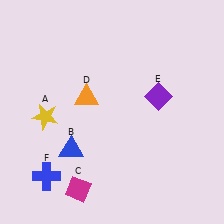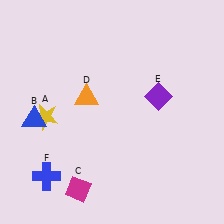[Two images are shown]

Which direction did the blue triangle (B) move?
The blue triangle (B) moved left.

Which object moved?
The blue triangle (B) moved left.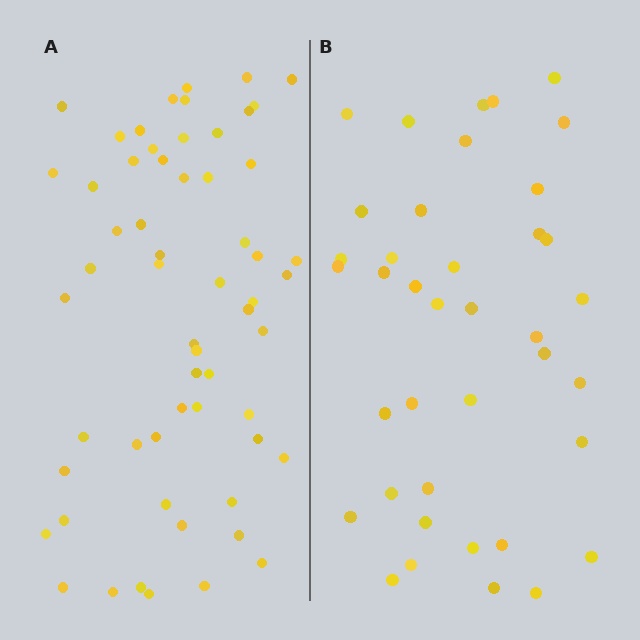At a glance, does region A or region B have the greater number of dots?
Region A (the left region) has more dots.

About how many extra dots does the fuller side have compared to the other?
Region A has approximately 20 more dots than region B.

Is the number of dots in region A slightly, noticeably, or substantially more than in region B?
Region A has substantially more. The ratio is roughly 1.5 to 1.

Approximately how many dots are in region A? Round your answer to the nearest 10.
About 60 dots. (The exact count is 59, which rounds to 60.)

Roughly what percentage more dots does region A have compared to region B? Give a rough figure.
About 50% more.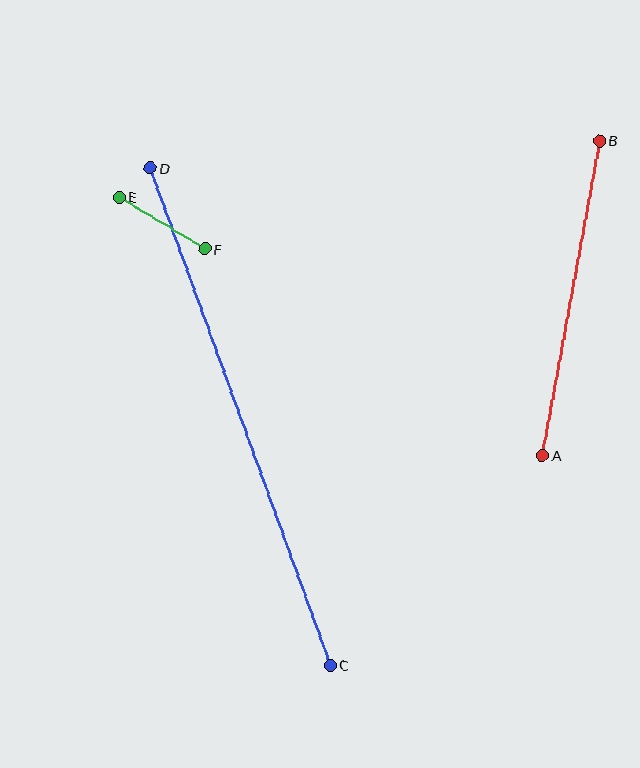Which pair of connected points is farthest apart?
Points C and D are farthest apart.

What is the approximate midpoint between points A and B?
The midpoint is at approximately (571, 298) pixels.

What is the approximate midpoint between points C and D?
The midpoint is at approximately (240, 417) pixels.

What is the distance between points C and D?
The distance is approximately 528 pixels.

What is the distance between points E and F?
The distance is approximately 100 pixels.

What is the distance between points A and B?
The distance is approximately 320 pixels.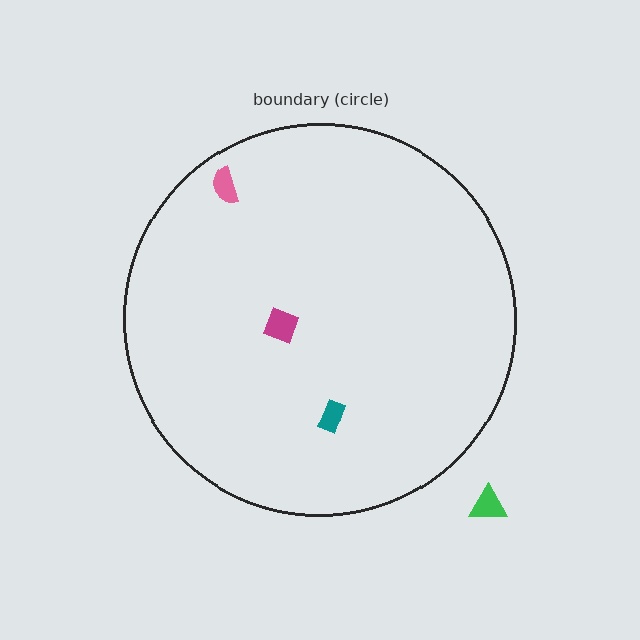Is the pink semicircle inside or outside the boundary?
Inside.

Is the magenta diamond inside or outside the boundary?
Inside.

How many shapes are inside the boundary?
3 inside, 1 outside.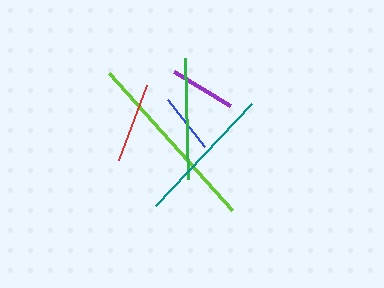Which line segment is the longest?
The lime line is the longest at approximately 184 pixels.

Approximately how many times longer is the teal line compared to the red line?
The teal line is approximately 1.8 times the length of the red line.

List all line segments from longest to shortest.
From longest to shortest: lime, teal, green, red, purple, blue.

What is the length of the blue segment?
The blue segment is approximately 60 pixels long.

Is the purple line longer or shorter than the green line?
The green line is longer than the purple line.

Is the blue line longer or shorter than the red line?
The red line is longer than the blue line.